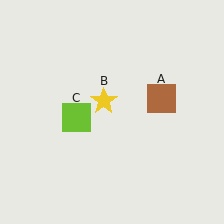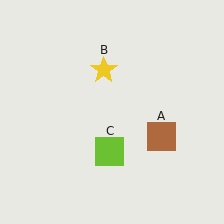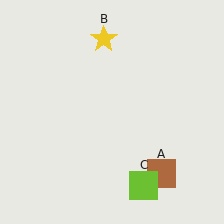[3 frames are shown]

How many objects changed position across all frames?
3 objects changed position: brown square (object A), yellow star (object B), lime square (object C).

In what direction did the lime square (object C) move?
The lime square (object C) moved down and to the right.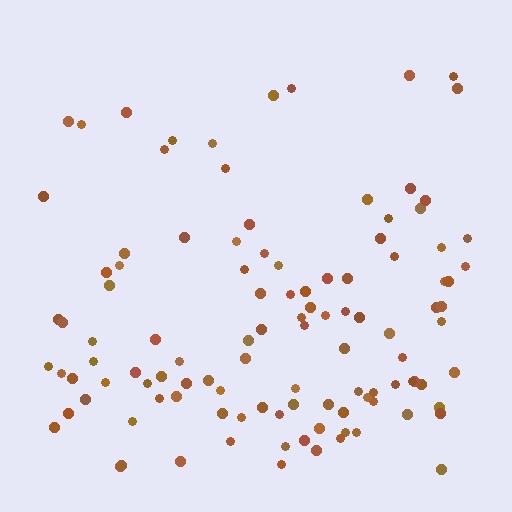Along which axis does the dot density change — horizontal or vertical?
Vertical.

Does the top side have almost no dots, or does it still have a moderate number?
Still a moderate number, just noticeably fewer than the bottom.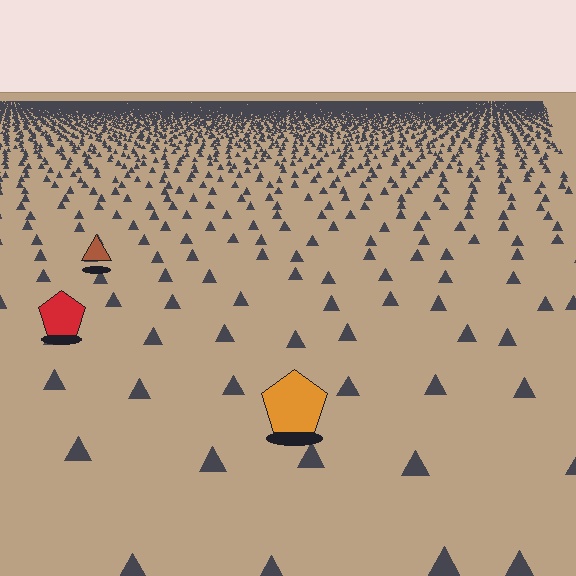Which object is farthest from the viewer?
The brown triangle is farthest from the viewer. It appears smaller and the ground texture around it is denser.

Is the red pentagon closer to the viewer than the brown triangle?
Yes. The red pentagon is closer — you can tell from the texture gradient: the ground texture is coarser near it.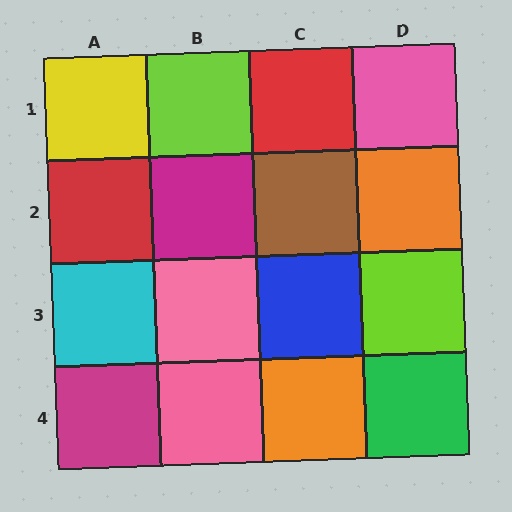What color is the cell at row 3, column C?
Blue.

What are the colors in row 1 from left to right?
Yellow, lime, red, pink.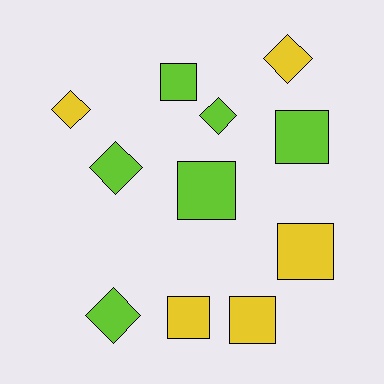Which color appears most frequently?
Lime, with 6 objects.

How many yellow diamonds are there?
There are 2 yellow diamonds.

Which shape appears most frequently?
Square, with 6 objects.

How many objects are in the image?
There are 11 objects.